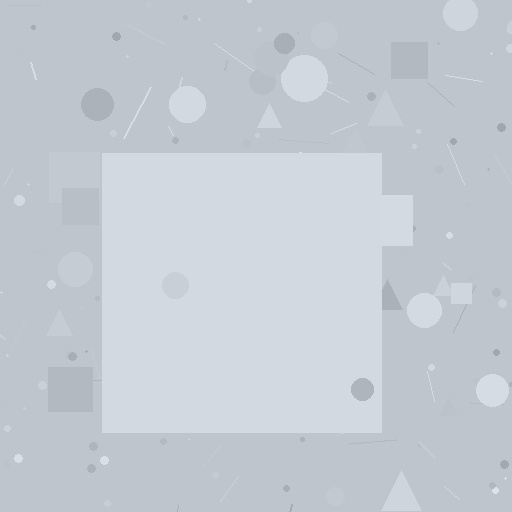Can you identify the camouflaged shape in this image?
The camouflaged shape is a square.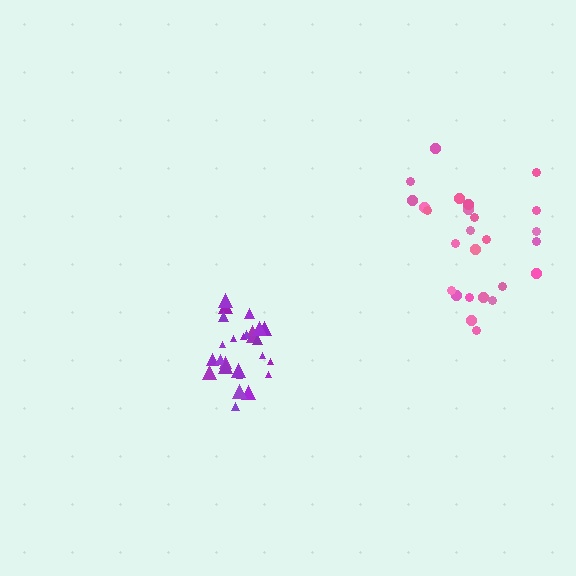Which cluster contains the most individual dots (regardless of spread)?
Pink (26).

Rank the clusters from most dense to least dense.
purple, pink.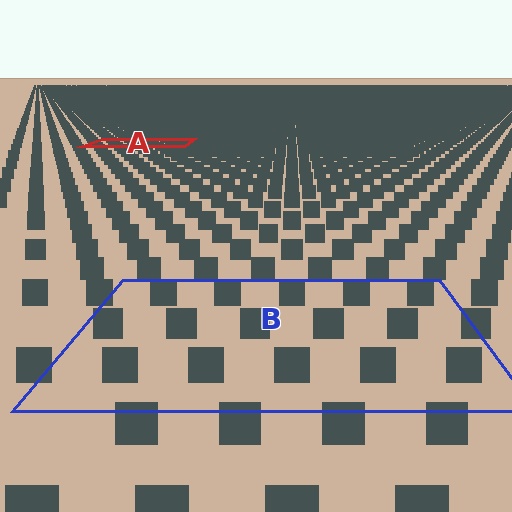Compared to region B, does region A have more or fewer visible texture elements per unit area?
Region A has more texture elements per unit area — they are packed more densely because it is farther away.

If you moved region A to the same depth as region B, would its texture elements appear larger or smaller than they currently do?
They would appear larger. At a closer depth, the same texture elements are projected at a bigger on-screen size.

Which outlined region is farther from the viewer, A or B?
Region A is farther from the viewer — the texture elements inside it appear smaller and more densely packed.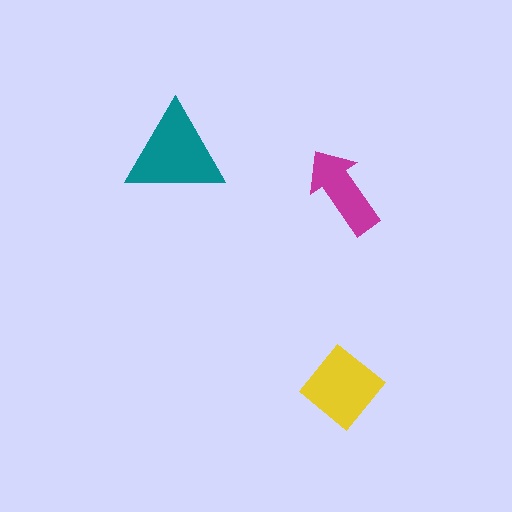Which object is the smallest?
The magenta arrow.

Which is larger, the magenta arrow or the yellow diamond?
The yellow diamond.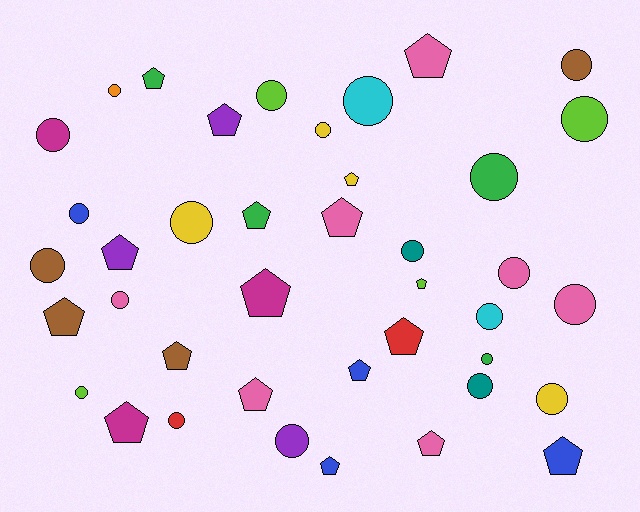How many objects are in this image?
There are 40 objects.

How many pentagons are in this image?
There are 18 pentagons.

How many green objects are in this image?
There are 4 green objects.